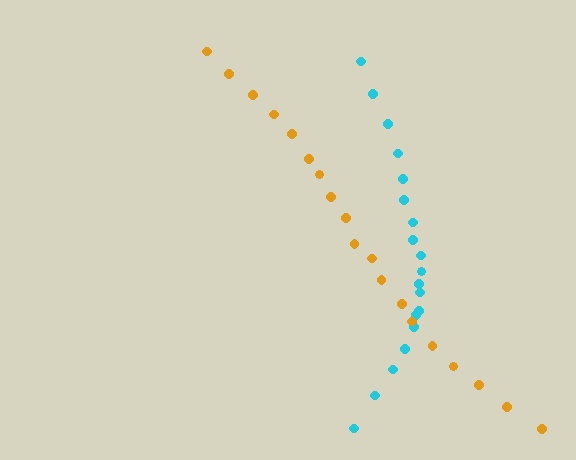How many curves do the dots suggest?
There are 2 distinct paths.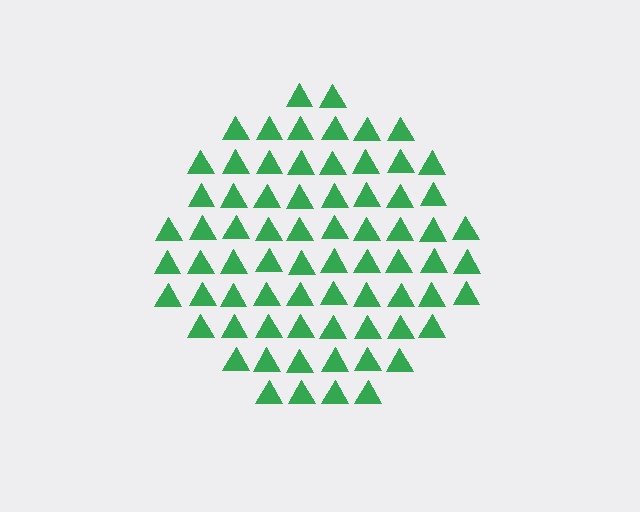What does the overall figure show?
The overall figure shows a circle.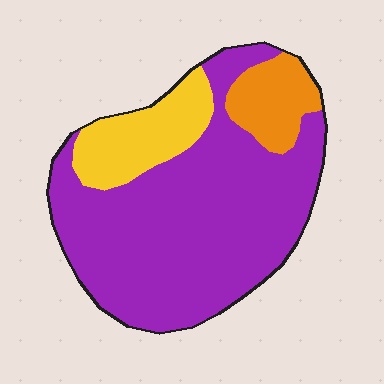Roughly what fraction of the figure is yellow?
Yellow covers 16% of the figure.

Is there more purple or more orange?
Purple.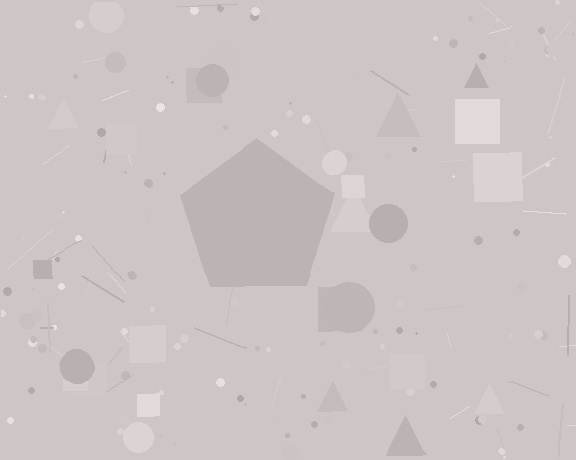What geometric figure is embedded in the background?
A pentagon is embedded in the background.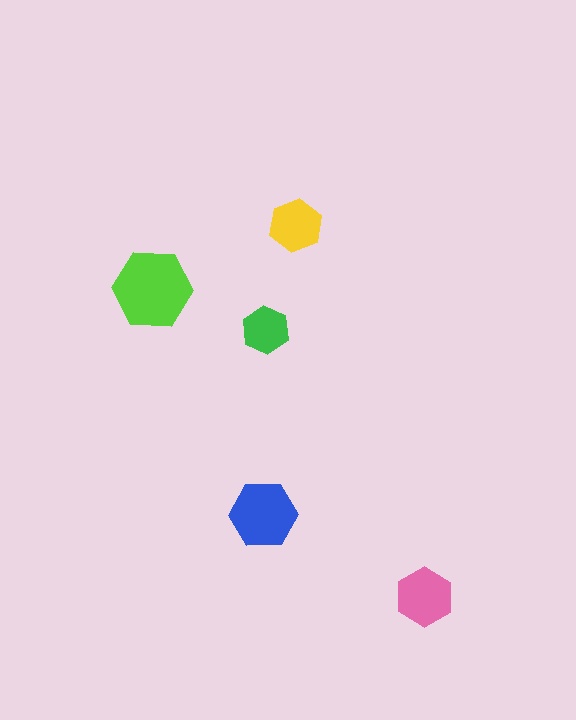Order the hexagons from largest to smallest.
the lime one, the blue one, the pink one, the yellow one, the green one.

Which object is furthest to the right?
The pink hexagon is rightmost.